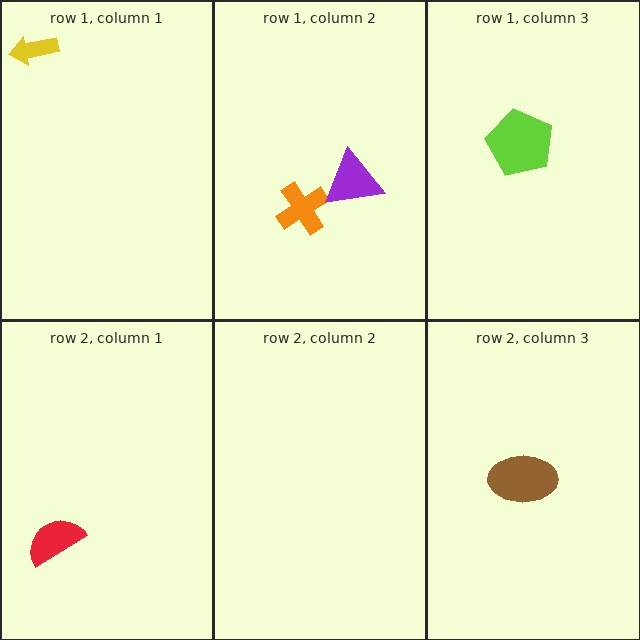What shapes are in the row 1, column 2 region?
The orange cross, the purple triangle.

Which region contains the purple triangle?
The row 1, column 2 region.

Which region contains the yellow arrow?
The row 1, column 1 region.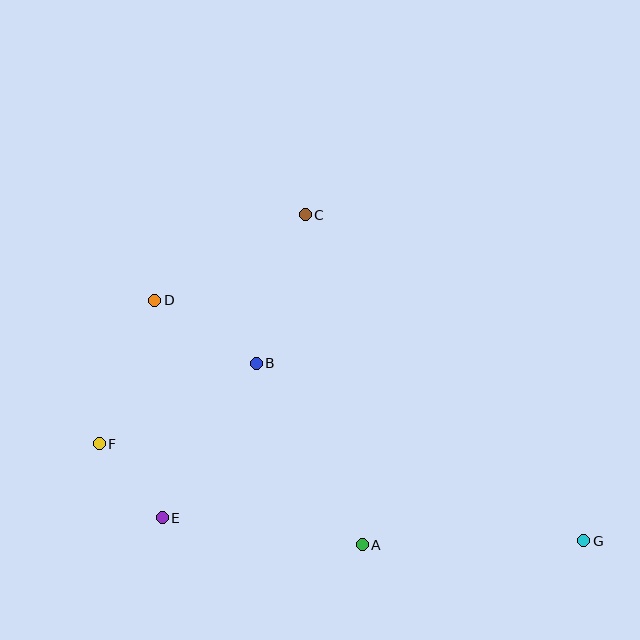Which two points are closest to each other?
Points E and F are closest to each other.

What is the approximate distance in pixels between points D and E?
The distance between D and E is approximately 218 pixels.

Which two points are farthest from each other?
Points F and G are farthest from each other.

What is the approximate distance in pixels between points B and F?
The distance between B and F is approximately 176 pixels.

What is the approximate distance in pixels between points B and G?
The distance between B and G is approximately 373 pixels.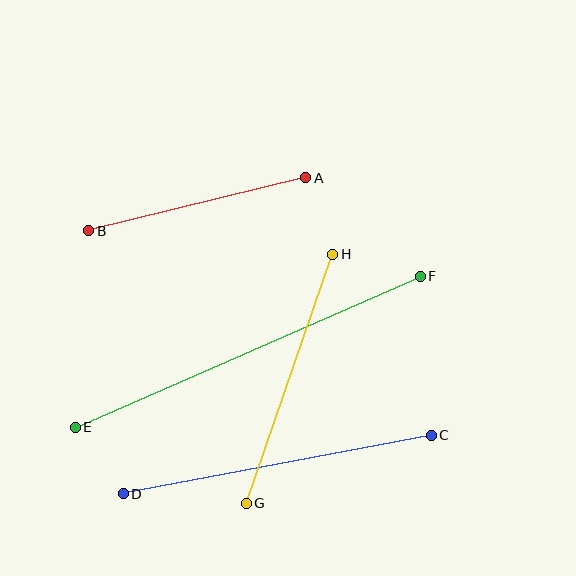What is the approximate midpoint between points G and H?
The midpoint is at approximately (290, 379) pixels.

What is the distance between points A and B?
The distance is approximately 223 pixels.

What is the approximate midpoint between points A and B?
The midpoint is at approximately (197, 204) pixels.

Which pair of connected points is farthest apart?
Points E and F are farthest apart.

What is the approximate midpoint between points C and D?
The midpoint is at approximately (277, 464) pixels.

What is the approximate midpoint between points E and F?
The midpoint is at approximately (248, 352) pixels.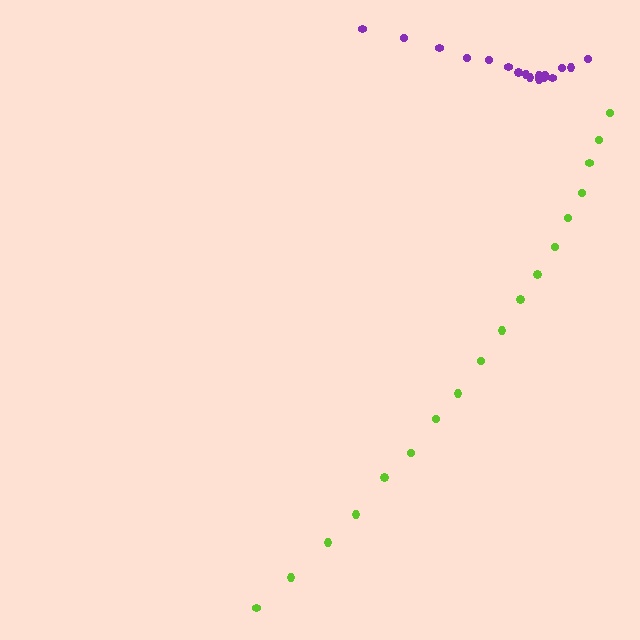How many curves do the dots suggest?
There are 2 distinct paths.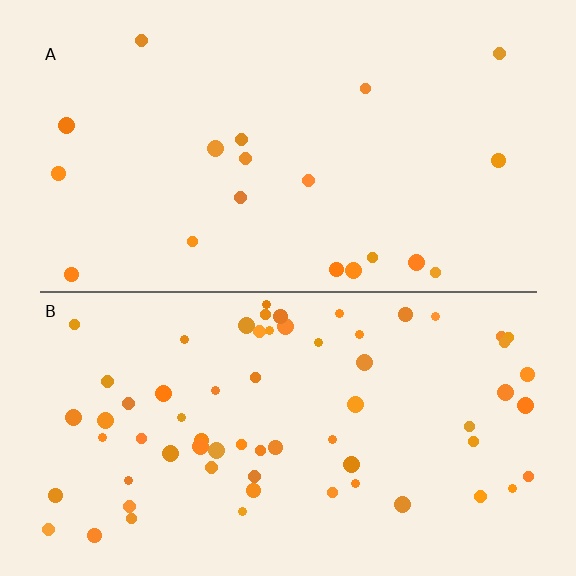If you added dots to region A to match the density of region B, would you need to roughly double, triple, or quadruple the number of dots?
Approximately triple.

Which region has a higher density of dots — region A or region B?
B (the bottom).